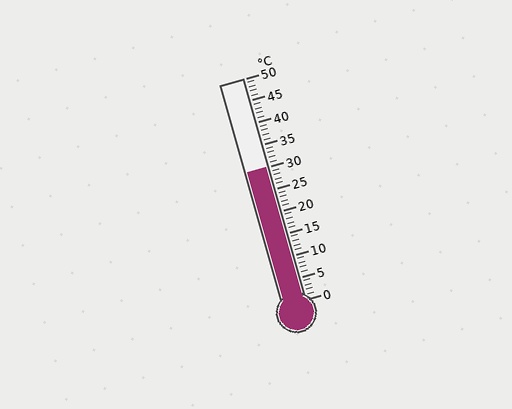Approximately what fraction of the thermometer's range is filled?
The thermometer is filled to approximately 60% of its range.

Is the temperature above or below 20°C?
The temperature is above 20°C.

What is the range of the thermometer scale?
The thermometer scale ranges from 0°C to 50°C.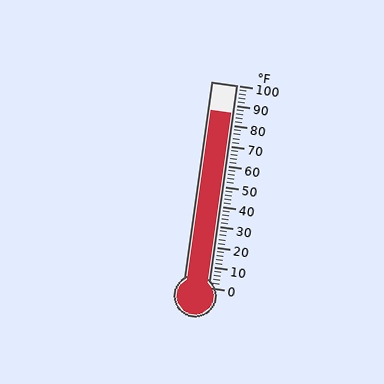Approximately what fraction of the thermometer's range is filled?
The thermometer is filled to approximately 85% of its range.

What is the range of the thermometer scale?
The thermometer scale ranges from 0°F to 100°F.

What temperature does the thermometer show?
The thermometer shows approximately 86°F.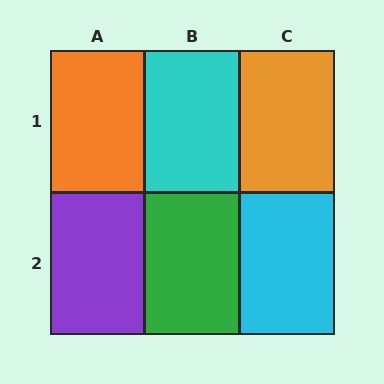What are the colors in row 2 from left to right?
Purple, green, cyan.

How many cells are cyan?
2 cells are cyan.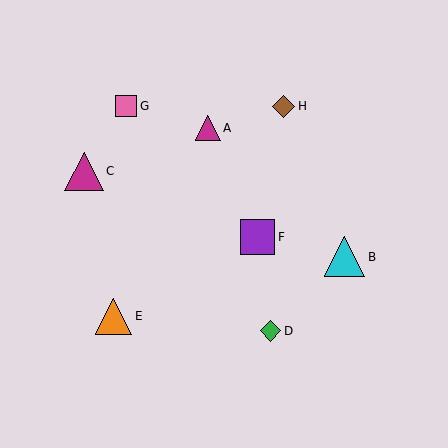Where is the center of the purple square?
The center of the purple square is at (257, 237).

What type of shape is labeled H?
Shape H is a brown diamond.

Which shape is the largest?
The cyan triangle (labeled B) is the largest.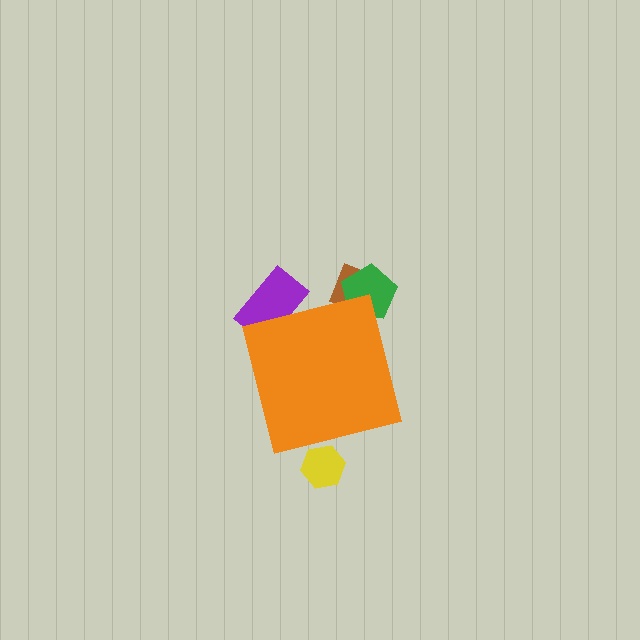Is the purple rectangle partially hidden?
Yes, the purple rectangle is partially hidden behind the orange square.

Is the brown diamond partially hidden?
Yes, the brown diamond is partially hidden behind the orange square.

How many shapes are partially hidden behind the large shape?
4 shapes are partially hidden.